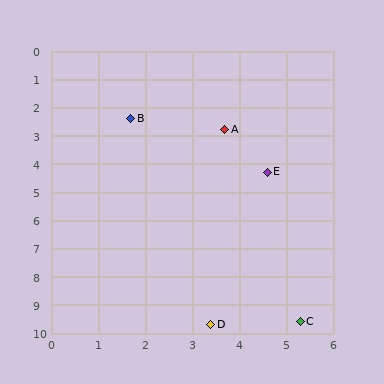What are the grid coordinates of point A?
Point A is at approximately (3.7, 2.8).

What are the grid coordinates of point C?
Point C is at approximately (5.3, 9.6).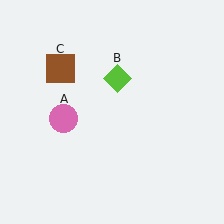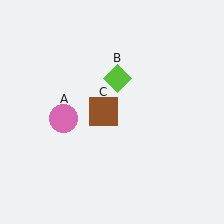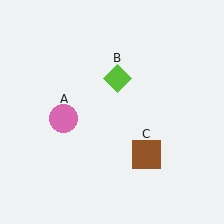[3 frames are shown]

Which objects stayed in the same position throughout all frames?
Pink circle (object A) and lime diamond (object B) remained stationary.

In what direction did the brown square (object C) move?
The brown square (object C) moved down and to the right.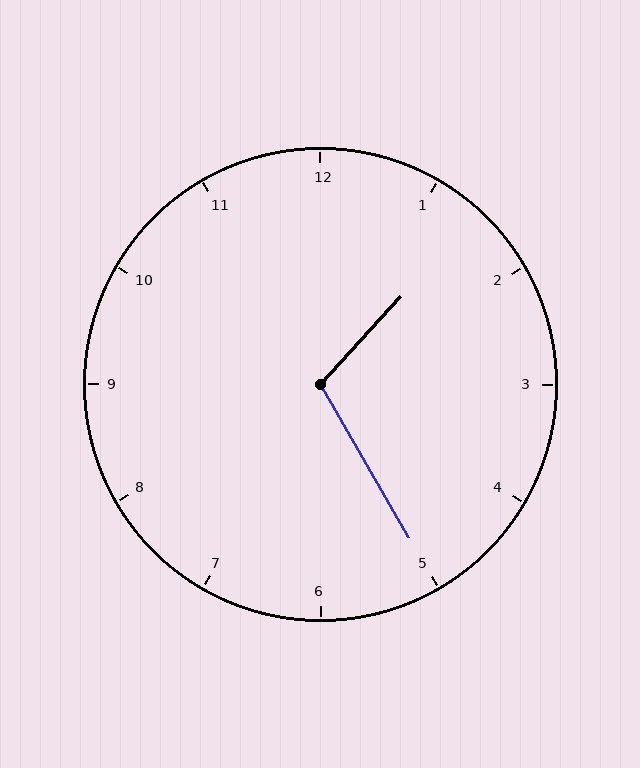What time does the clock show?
1:25.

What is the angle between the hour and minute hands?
Approximately 108 degrees.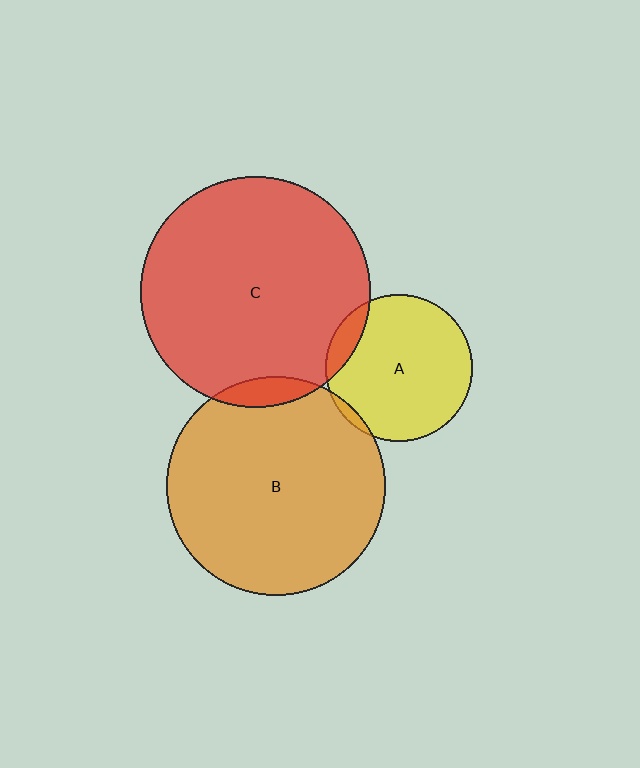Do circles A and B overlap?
Yes.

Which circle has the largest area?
Circle C (red).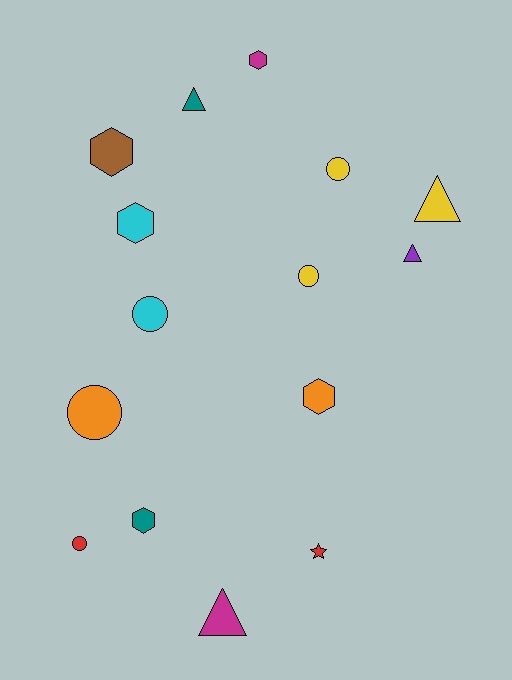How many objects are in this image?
There are 15 objects.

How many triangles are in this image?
There are 4 triangles.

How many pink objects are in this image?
There are no pink objects.